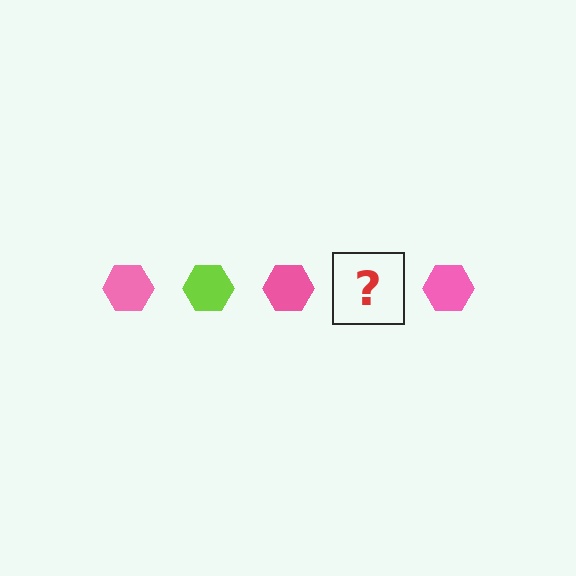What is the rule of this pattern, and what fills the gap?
The rule is that the pattern cycles through pink, lime hexagons. The gap should be filled with a lime hexagon.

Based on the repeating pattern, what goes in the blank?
The blank should be a lime hexagon.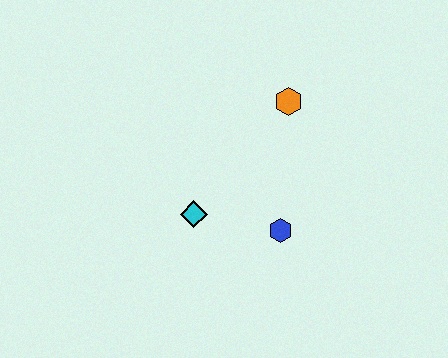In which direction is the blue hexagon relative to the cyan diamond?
The blue hexagon is to the right of the cyan diamond.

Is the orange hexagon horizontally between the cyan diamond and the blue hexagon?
No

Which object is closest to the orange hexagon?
The blue hexagon is closest to the orange hexagon.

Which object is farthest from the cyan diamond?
The orange hexagon is farthest from the cyan diamond.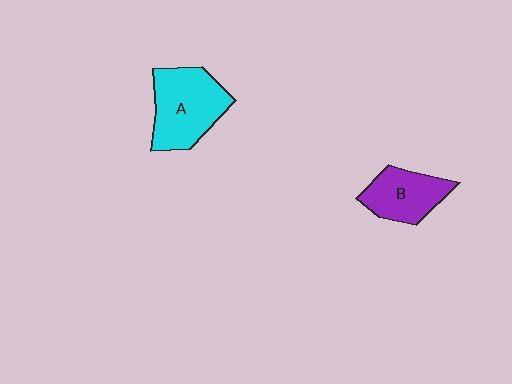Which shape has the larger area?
Shape A (cyan).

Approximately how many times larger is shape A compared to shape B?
Approximately 1.4 times.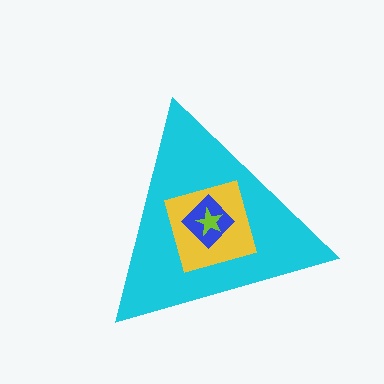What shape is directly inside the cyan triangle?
The yellow square.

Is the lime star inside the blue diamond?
Yes.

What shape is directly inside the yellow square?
The blue diamond.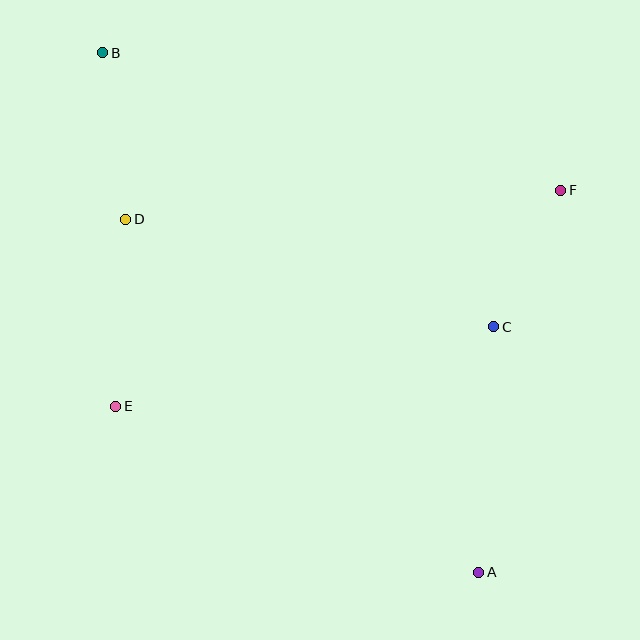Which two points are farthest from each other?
Points A and B are farthest from each other.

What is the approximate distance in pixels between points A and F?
The distance between A and F is approximately 390 pixels.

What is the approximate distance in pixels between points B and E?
The distance between B and E is approximately 354 pixels.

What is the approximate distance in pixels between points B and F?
The distance between B and F is approximately 478 pixels.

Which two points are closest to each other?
Points C and F are closest to each other.